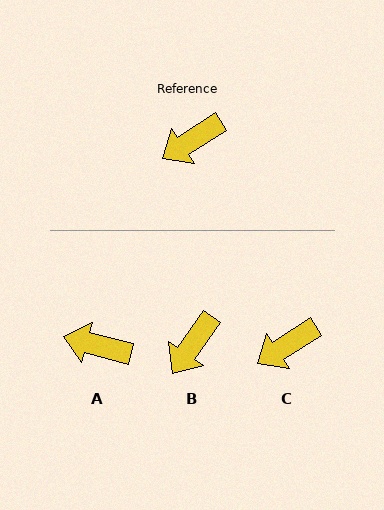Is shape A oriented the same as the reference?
No, it is off by about 47 degrees.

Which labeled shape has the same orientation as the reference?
C.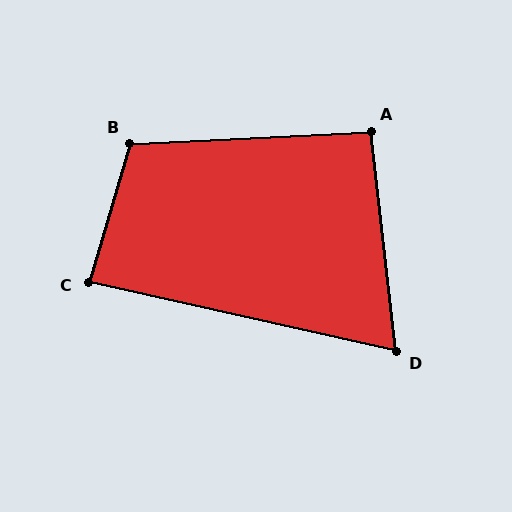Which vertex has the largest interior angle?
B, at approximately 109 degrees.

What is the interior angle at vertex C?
Approximately 86 degrees (approximately right).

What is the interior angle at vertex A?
Approximately 94 degrees (approximately right).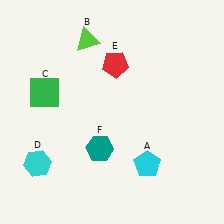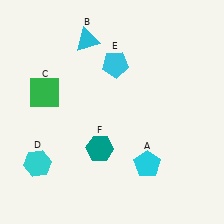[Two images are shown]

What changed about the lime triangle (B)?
In Image 1, B is lime. In Image 2, it changed to cyan.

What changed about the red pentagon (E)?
In Image 1, E is red. In Image 2, it changed to cyan.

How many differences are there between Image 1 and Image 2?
There are 2 differences between the two images.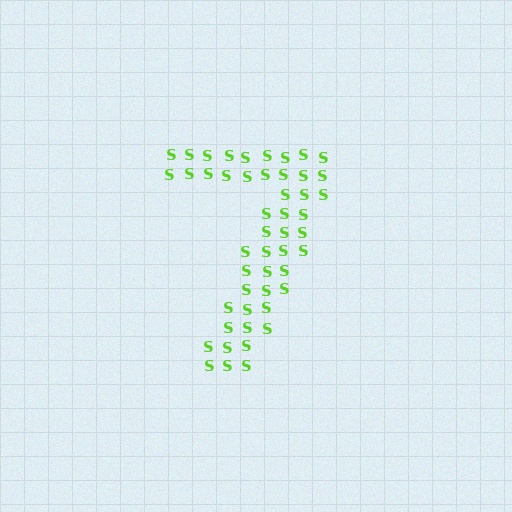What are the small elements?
The small elements are letter S's.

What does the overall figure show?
The overall figure shows the digit 7.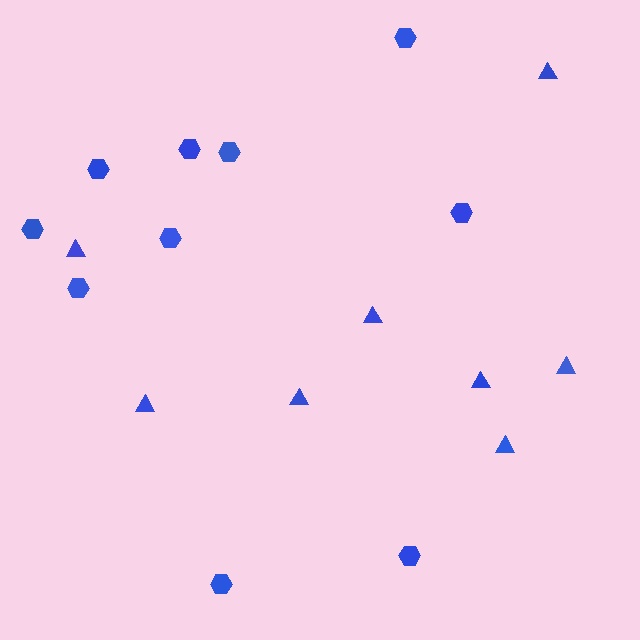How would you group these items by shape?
There are 2 groups: one group of triangles (8) and one group of hexagons (10).